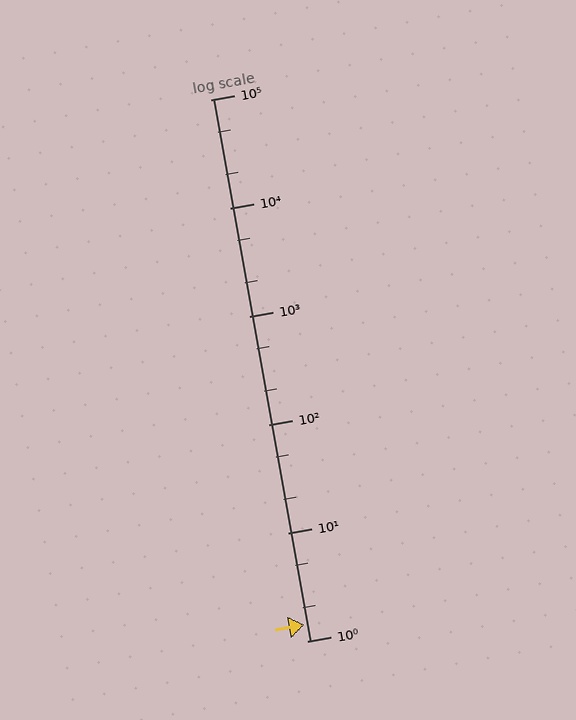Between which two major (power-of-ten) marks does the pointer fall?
The pointer is between 1 and 10.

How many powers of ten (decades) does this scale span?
The scale spans 5 decades, from 1 to 100000.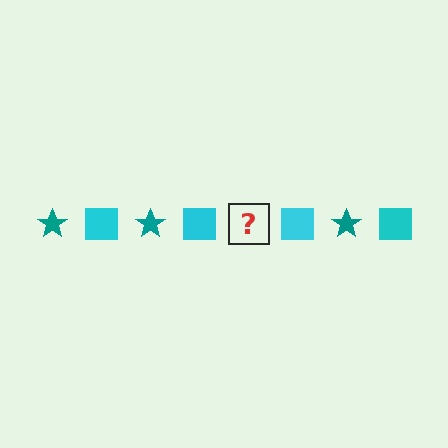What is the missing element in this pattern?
The missing element is a teal star.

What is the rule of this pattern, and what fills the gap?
The rule is that the pattern alternates between teal star and cyan square. The gap should be filled with a teal star.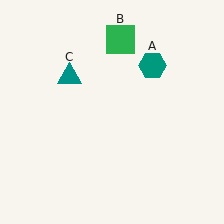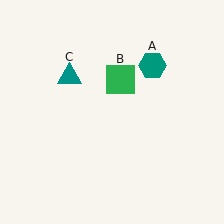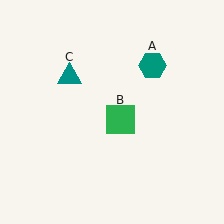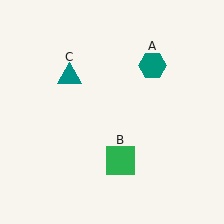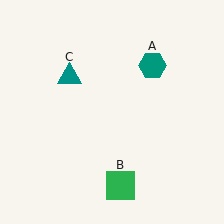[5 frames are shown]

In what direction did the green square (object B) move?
The green square (object B) moved down.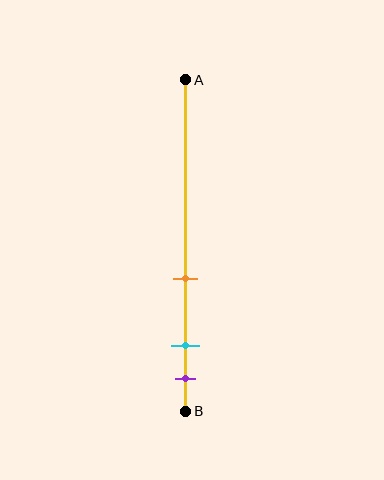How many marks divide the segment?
There are 3 marks dividing the segment.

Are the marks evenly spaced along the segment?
No, the marks are not evenly spaced.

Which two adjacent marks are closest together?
The cyan and purple marks are the closest adjacent pair.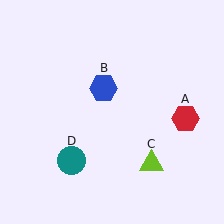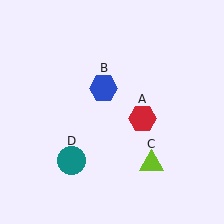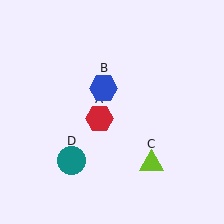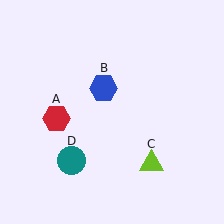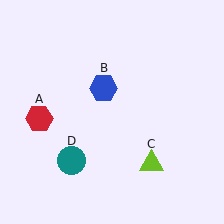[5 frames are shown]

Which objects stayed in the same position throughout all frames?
Blue hexagon (object B) and lime triangle (object C) and teal circle (object D) remained stationary.